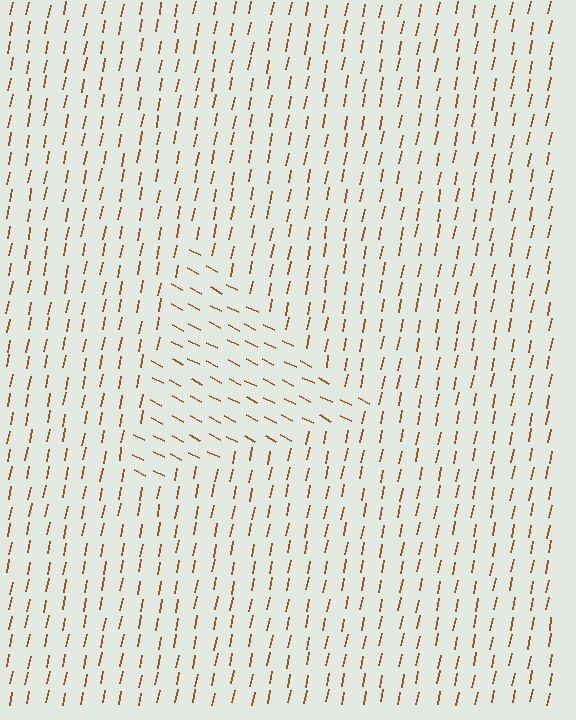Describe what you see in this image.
The image is filled with small brown line segments. A triangle region in the image has lines oriented differently from the surrounding lines, creating a visible texture boundary.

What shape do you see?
I see a triangle.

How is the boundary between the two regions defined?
The boundary is defined purely by a change in line orientation (approximately 74 degrees difference). All lines are the same color and thickness.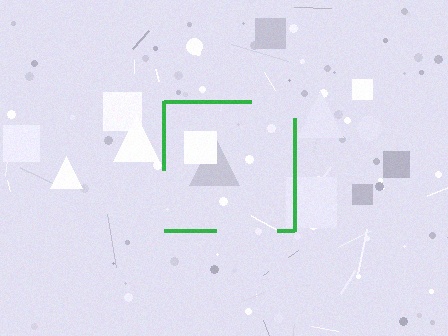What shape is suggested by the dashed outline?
The dashed outline suggests a square.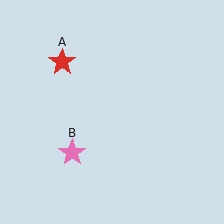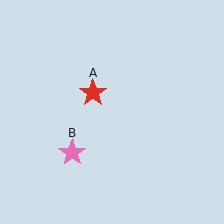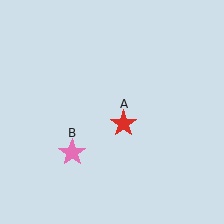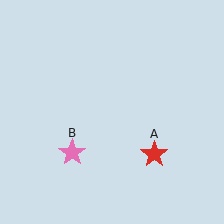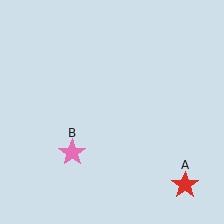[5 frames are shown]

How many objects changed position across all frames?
1 object changed position: red star (object A).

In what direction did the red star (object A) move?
The red star (object A) moved down and to the right.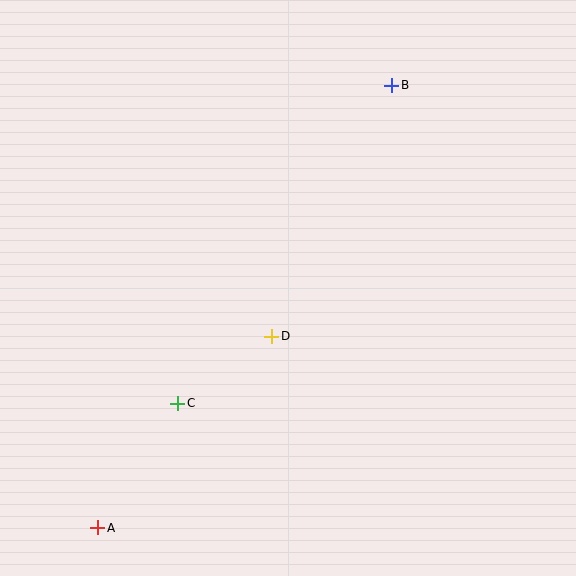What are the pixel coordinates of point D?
Point D is at (272, 336).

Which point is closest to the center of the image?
Point D at (272, 336) is closest to the center.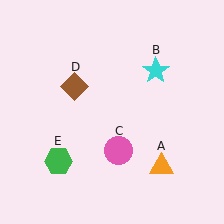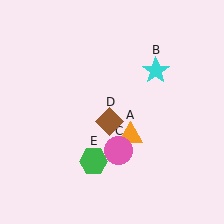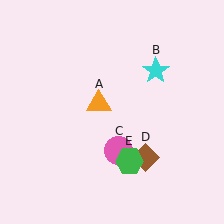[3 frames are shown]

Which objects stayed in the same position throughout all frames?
Cyan star (object B) and pink circle (object C) remained stationary.